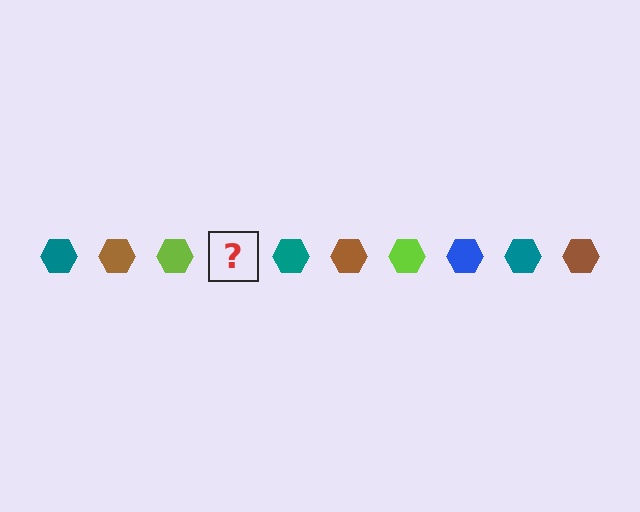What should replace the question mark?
The question mark should be replaced with a blue hexagon.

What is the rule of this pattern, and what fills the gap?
The rule is that the pattern cycles through teal, brown, lime, blue hexagons. The gap should be filled with a blue hexagon.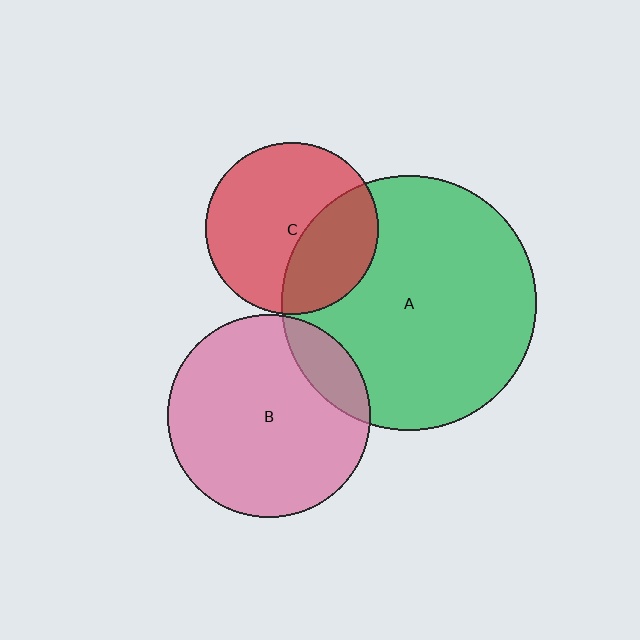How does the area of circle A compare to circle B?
Approximately 1.6 times.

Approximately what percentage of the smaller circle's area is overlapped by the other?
Approximately 15%.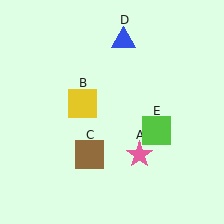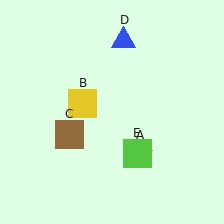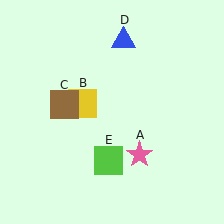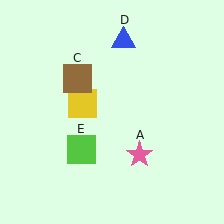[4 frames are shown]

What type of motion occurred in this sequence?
The brown square (object C), lime square (object E) rotated clockwise around the center of the scene.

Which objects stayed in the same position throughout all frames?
Pink star (object A) and yellow square (object B) and blue triangle (object D) remained stationary.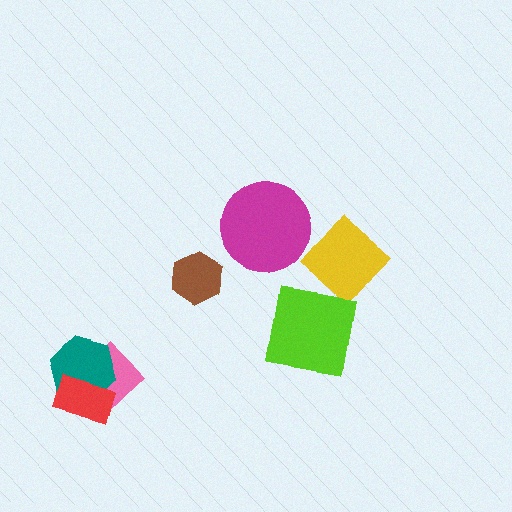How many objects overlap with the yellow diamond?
0 objects overlap with the yellow diamond.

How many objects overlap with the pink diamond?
2 objects overlap with the pink diamond.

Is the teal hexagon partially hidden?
Yes, it is partially covered by another shape.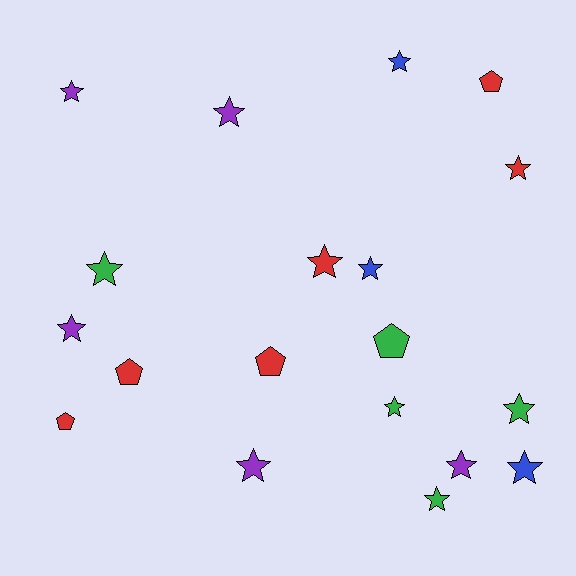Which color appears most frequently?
Red, with 6 objects.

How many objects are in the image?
There are 19 objects.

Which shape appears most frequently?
Star, with 14 objects.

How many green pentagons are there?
There is 1 green pentagon.